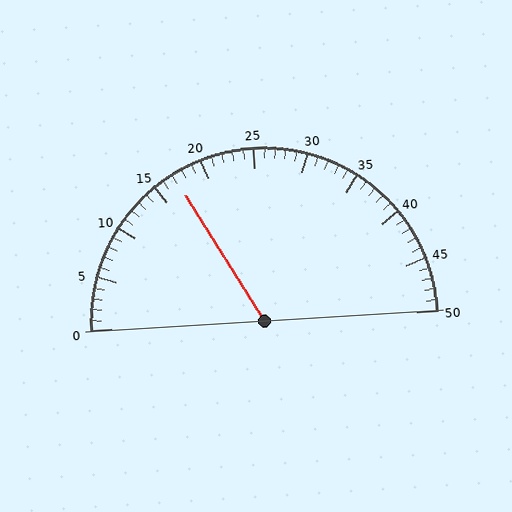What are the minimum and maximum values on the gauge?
The gauge ranges from 0 to 50.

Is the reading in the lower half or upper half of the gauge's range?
The reading is in the lower half of the range (0 to 50).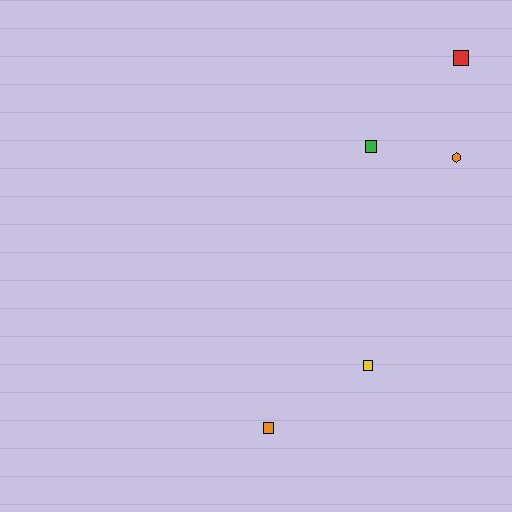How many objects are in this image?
There are 5 objects.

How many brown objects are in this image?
There are no brown objects.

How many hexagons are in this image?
There is 1 hexagon.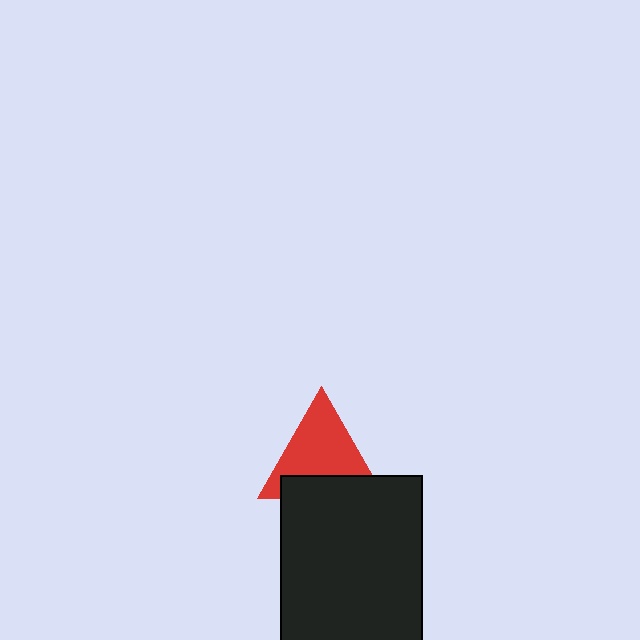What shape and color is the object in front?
The object in front is a black rectangle.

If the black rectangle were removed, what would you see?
You would see the complete red triangle.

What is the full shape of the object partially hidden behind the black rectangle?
The partially hidden object is a red triangle.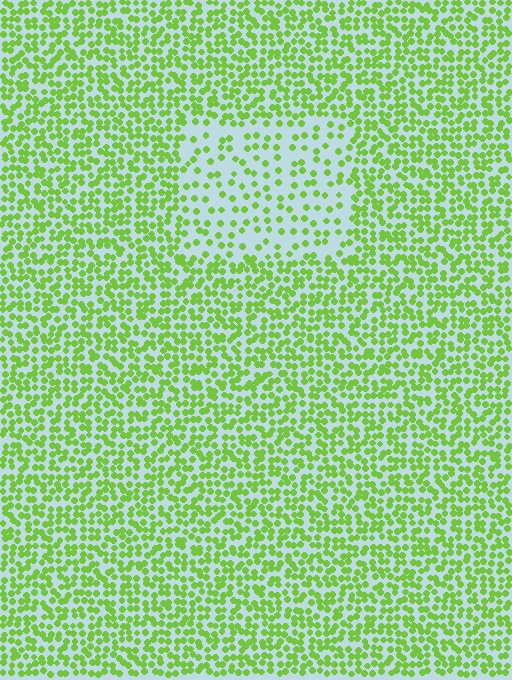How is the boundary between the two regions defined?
The boundary is defined by a change in element density (approximately 2.3x ratio). All elements are the same color, size, and shape.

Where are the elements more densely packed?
The elements are more densely packed outside the rectangle boundary.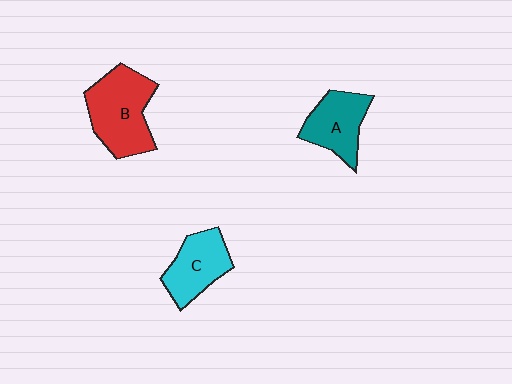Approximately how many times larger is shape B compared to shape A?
Approximately 1.4 times.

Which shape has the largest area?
Shape B (red).